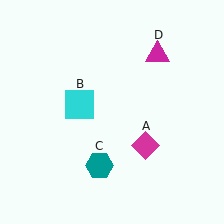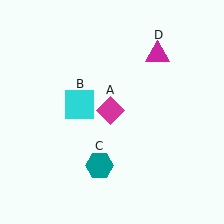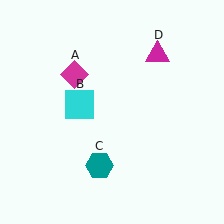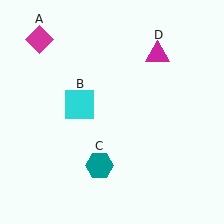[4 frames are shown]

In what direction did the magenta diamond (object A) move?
The magenta diamond (object A) moved up and to the left.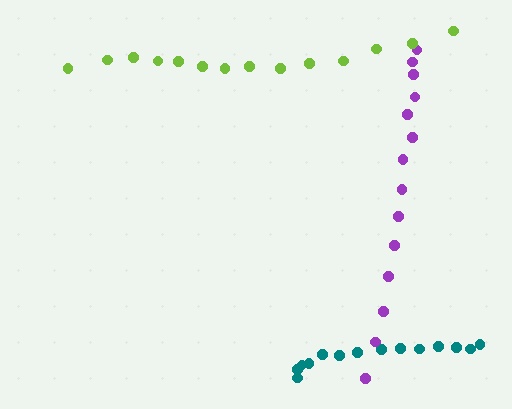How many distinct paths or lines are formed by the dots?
There are 3 distinct paths.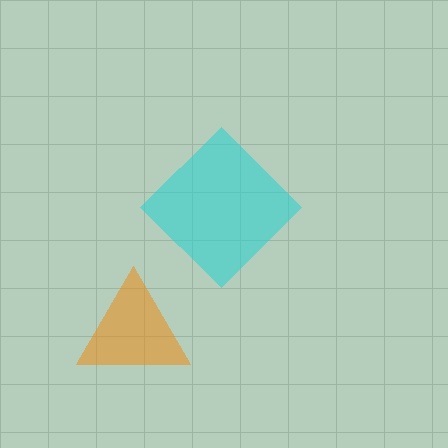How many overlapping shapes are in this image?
There are 2 overlapping shapes in the image.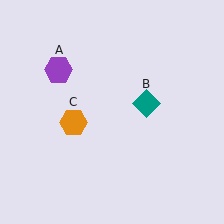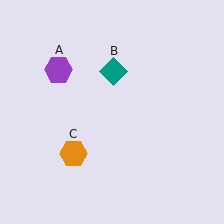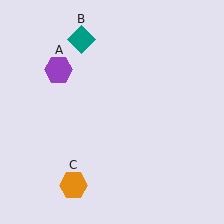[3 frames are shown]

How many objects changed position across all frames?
2 objects changed position: teal diamond (object B), orange hexagon (object C).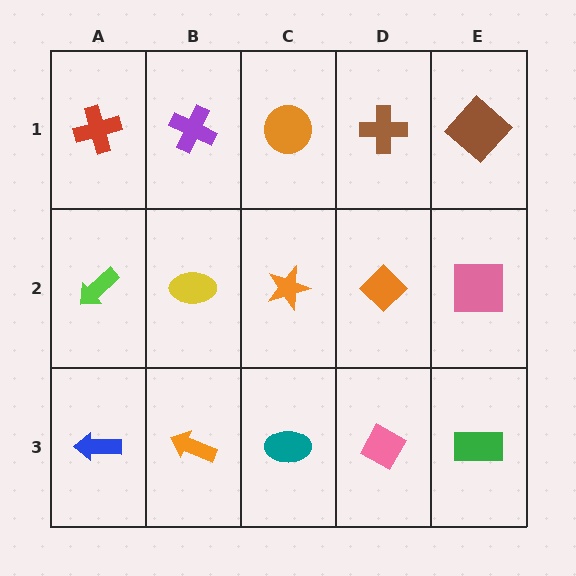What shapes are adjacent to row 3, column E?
A pink square (row 2, column E), a pink diamond (row 3, column D).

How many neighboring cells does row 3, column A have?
2.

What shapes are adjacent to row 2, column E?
A brown diamond (row 1, column E), a green rectangle (row 3, column E), an orange diamond (row 2, column D).